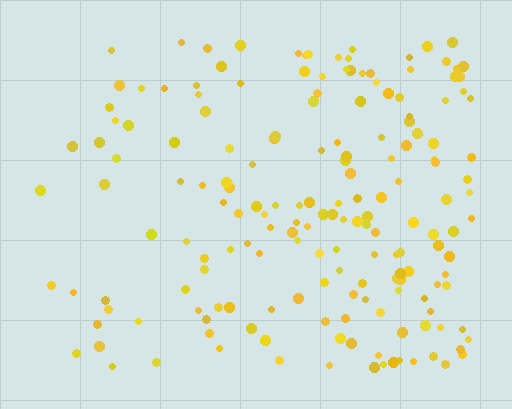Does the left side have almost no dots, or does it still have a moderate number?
Still a moderate number, just noticeably fewer than the right.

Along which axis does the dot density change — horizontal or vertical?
Horizontal.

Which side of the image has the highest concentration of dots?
The right.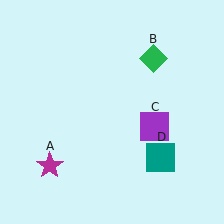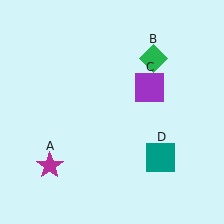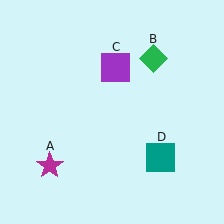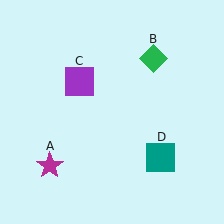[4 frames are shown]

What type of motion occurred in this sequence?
The purple square (object C) rotated counterclockwise around the center of the scene.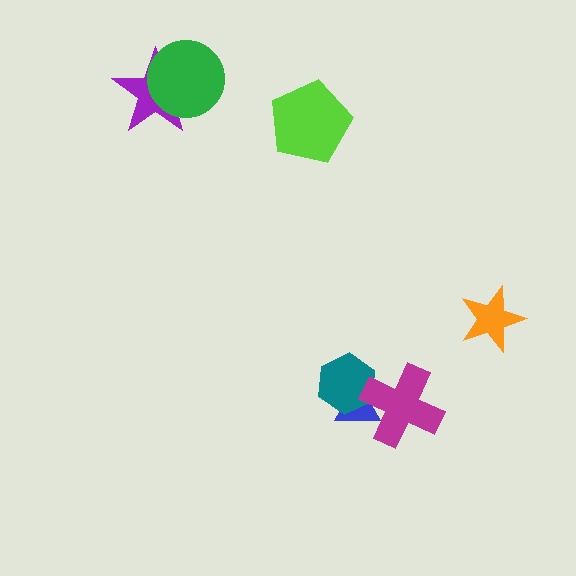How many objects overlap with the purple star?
1 object overlaps with the purple star.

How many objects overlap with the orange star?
0 objects overlap with the orange star.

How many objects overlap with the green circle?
1 object overlaps with the green circle.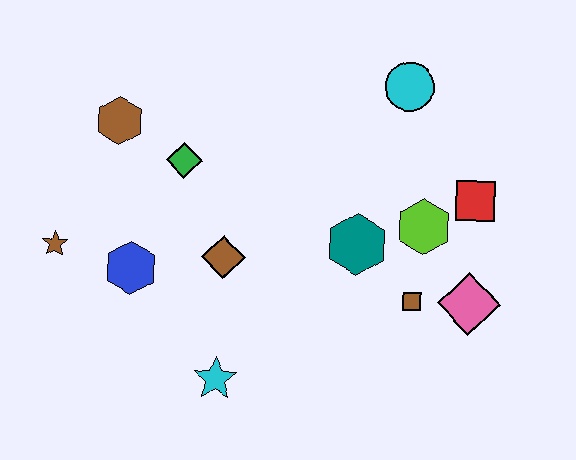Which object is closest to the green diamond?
The brown hexagon is closest to the green diamond.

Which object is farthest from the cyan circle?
The brown star is farthest from the cyan circle.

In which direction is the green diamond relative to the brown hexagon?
The green diamond is to the right of the brown hexagon.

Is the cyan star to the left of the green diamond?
No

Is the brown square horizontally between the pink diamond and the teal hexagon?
Yes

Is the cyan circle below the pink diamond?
No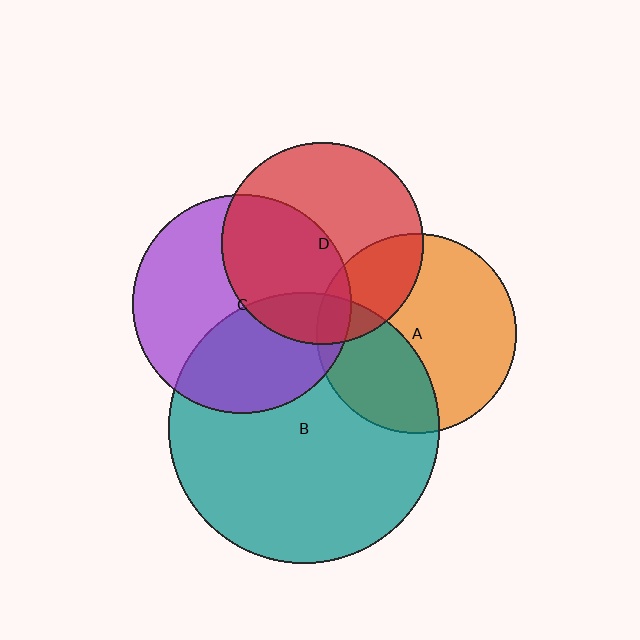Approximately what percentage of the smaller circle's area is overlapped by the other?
Approximately 40%.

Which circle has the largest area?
Circle B (teal).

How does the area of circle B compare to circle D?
Approximately 1.8 times.